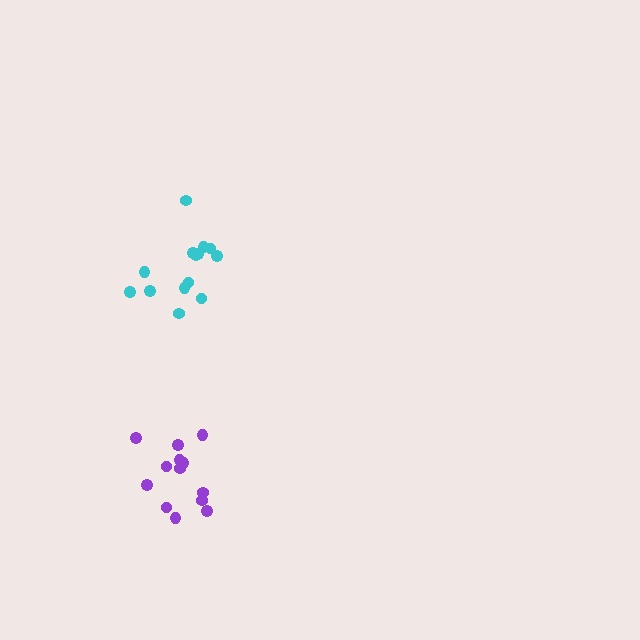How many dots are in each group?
Group 1: 13 dots, Group 2: 14 dots (27 total).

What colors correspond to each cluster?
The clusters are colored: purple, cyan.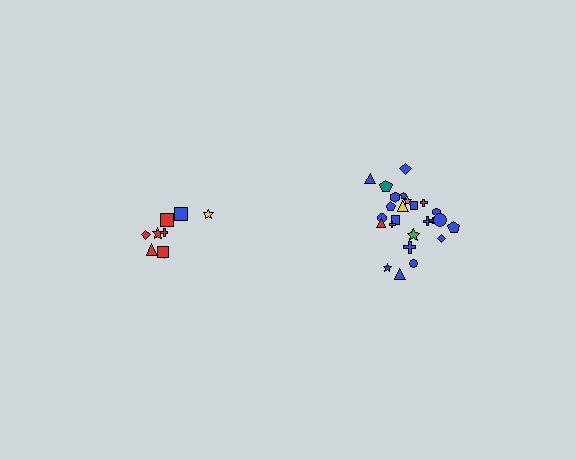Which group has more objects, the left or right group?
The right group.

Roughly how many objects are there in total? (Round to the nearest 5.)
Roughly 35 objects in total.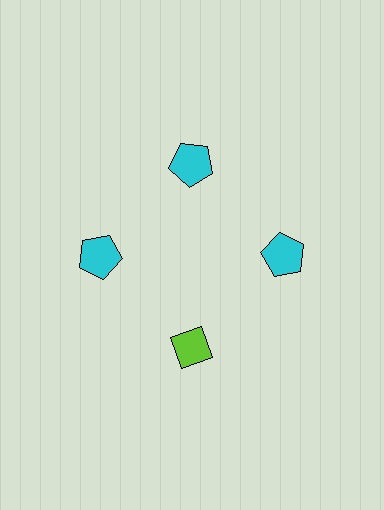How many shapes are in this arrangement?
There are 4 shapes arranged in a ring pattern.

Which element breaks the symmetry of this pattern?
The lime diamond at roughly the 6 o'clock position breaks the symmetry. All other shapes are cyan pentagons.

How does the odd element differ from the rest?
It differs in both color (lime instead of cyan) and shape (diamond instead of pentagon).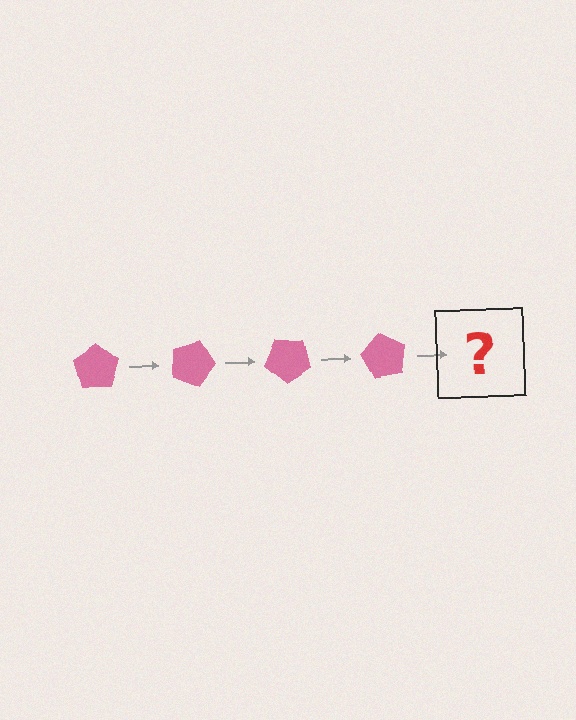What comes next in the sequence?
The next element should be a pink pentagon rotated 80 degrees.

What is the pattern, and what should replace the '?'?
The pattern is that the pentagon rotates 20 degrees each step. The '?' should be a pink pentagon rotated 80 degrees.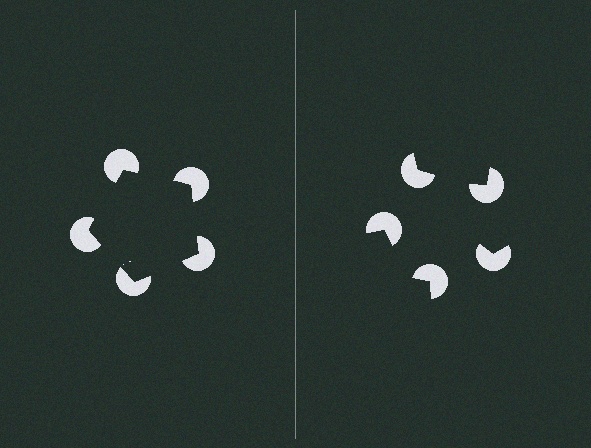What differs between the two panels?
The pac-man discs are positioned identically on both sides; only the wedge orientations differ. On the left they align to a pentagon; on the right they are misaligned.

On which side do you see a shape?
An illusory pentagon appears on the left side. On the right side the wedge cuts are rotated, so no coherent shape forms.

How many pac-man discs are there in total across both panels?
10 — 5 on each side.